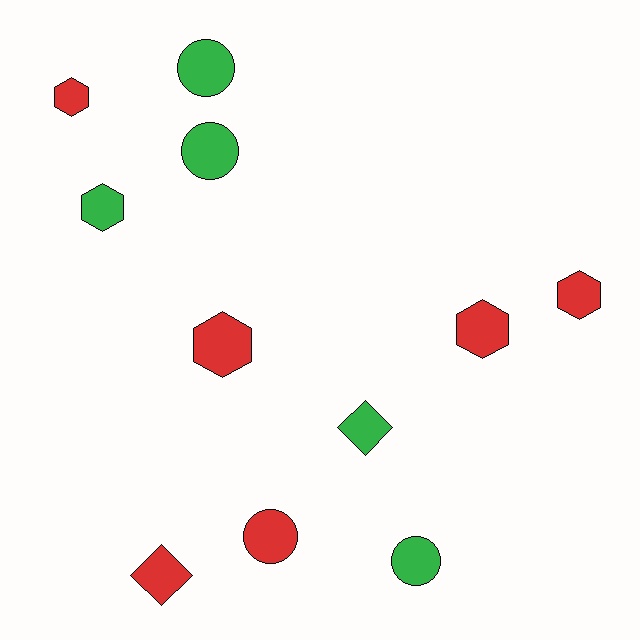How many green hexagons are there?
There is 1 green hexagon.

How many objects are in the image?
There are 11 objects.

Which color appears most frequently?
Red, with 6 objects.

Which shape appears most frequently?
Hexagon, with 5 objects.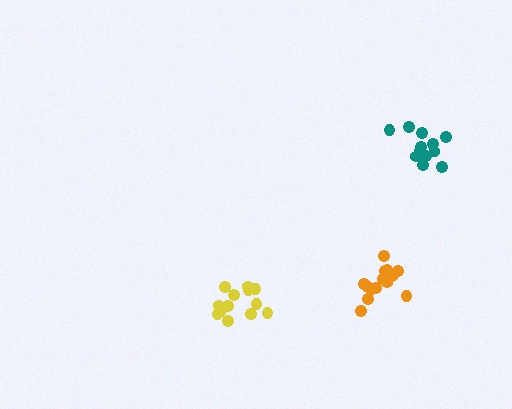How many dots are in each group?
Group 1: 12 dots, Group 2: 13 dots, Group 3: 14 dots (39 total).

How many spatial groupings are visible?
There are 3 spatial groupings.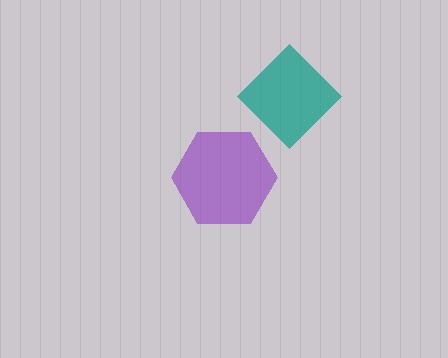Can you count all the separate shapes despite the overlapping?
Yes, there are 2 separate shapes.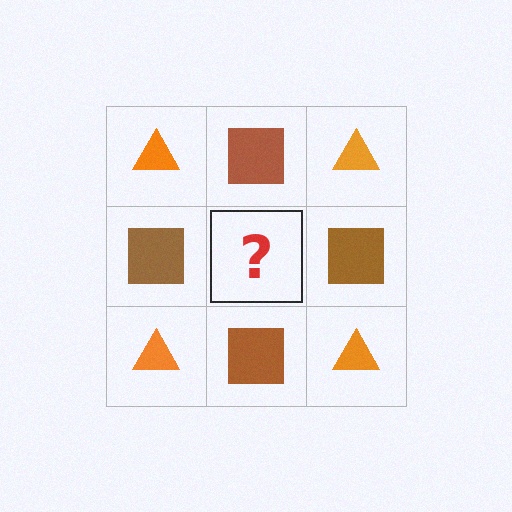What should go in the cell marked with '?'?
The missing cell should contain an orange triangle.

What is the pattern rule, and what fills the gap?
The rule is that it alternates orange triangle and brown square in a checkerboard pattern. The gap should be filled with an orange triangle.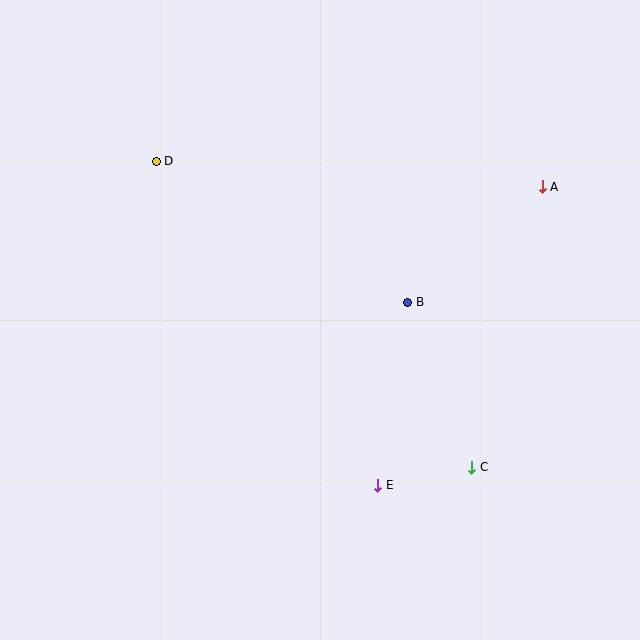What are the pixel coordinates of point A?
Point A is at (542, 187).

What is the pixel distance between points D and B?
The distance between D and B is 289 pixels.